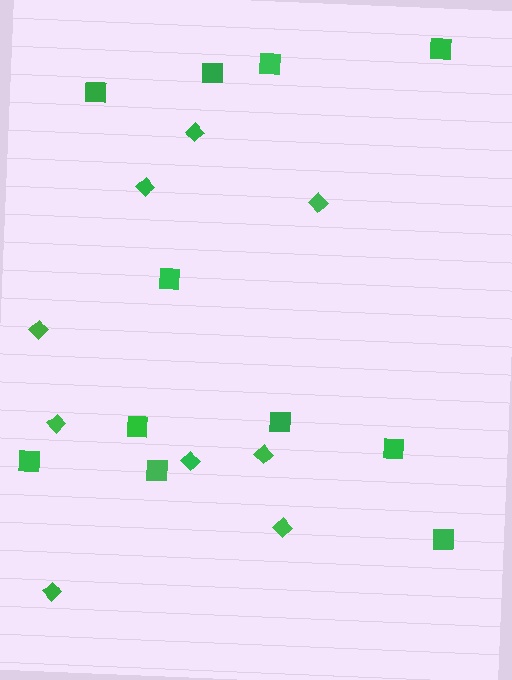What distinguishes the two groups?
There are 2 groups: one group of diamonds (9) and one group of squares (11).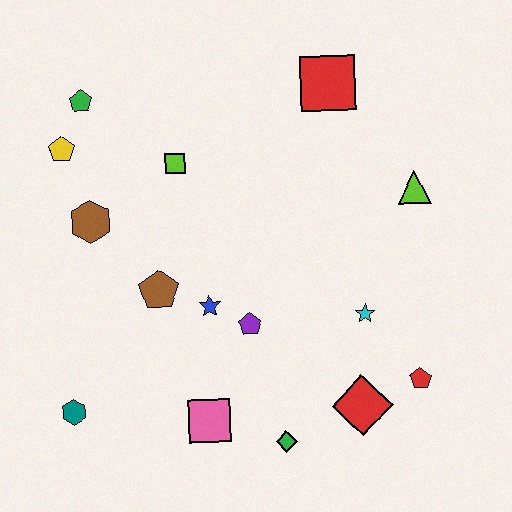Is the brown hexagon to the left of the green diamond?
Yes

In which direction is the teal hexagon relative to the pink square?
The teal hexagon is to the left of the pink square.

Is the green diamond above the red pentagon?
No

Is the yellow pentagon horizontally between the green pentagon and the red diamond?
No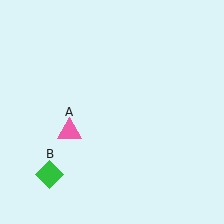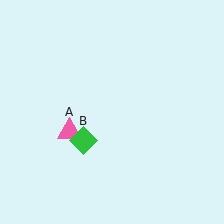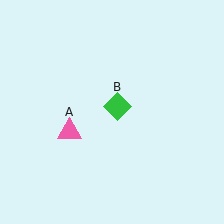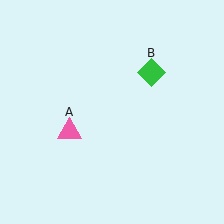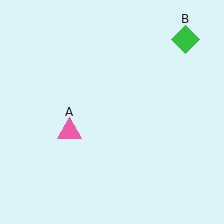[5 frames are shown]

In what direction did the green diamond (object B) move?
The green diamond (object B) moved up and to the right.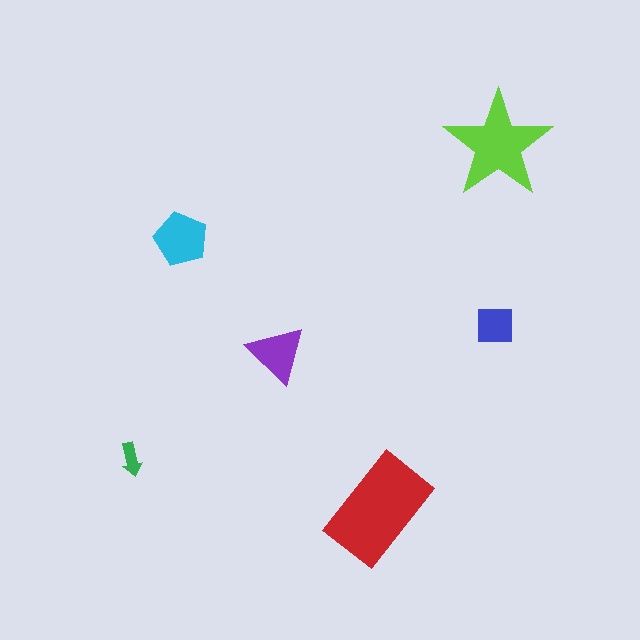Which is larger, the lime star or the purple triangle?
The lime star.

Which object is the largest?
The red rectangle.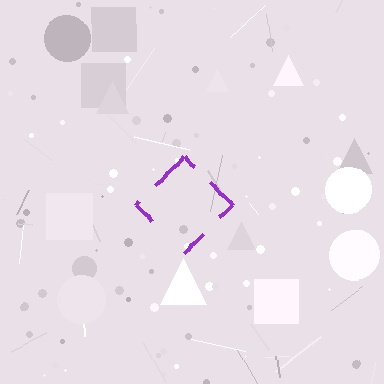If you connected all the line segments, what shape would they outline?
They would outline a diamond.